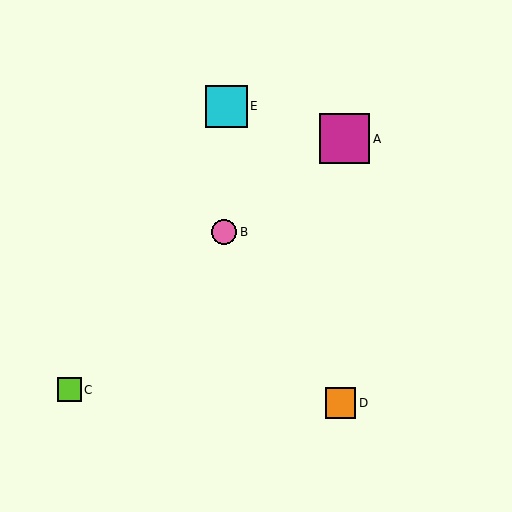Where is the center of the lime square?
The center of the lime square is at (69, 390).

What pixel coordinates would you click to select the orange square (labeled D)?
Click at (341, 403) to select the orange square D.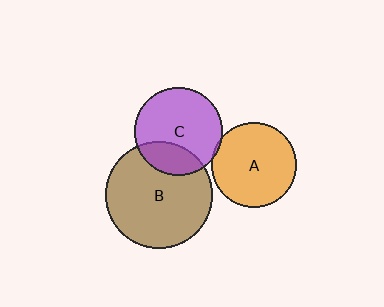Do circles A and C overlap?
Yes.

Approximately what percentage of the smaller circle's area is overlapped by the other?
Approximately 5%.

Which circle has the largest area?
Circle B (brown).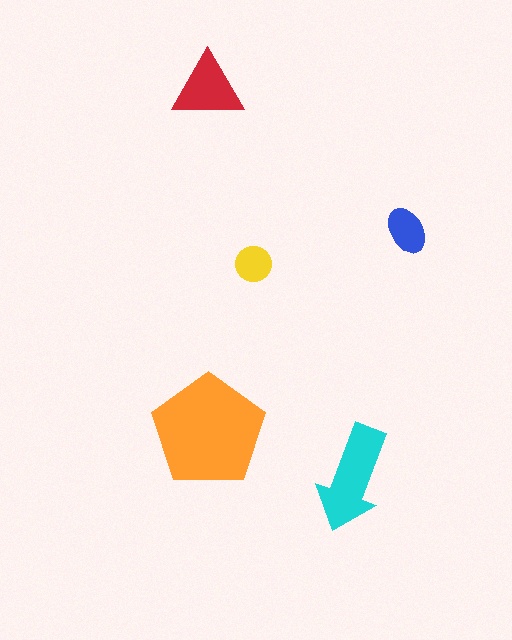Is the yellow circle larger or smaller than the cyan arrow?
Smaller.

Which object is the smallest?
The yellow circle.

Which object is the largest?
The orange pentagon.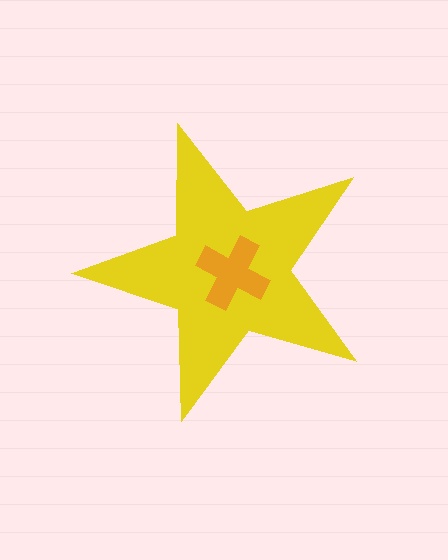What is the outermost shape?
The yellow star.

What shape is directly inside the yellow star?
The orange cross.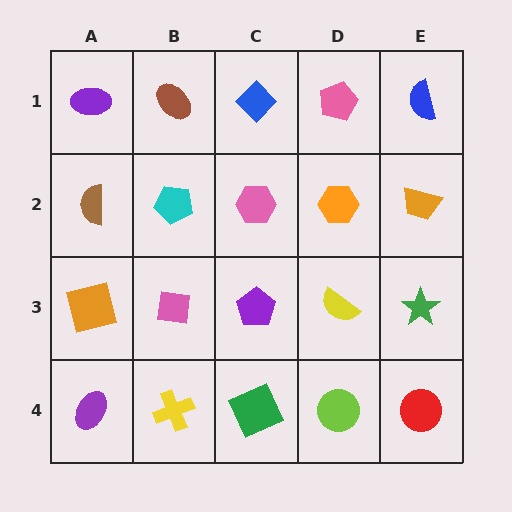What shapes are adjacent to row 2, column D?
A pink pentagon (row 1, column D), a yellow semicircle (row 3, column D), a pink hexagon (row 2, column C), an orange trapezoid (row 2, column E).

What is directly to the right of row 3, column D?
A green star.